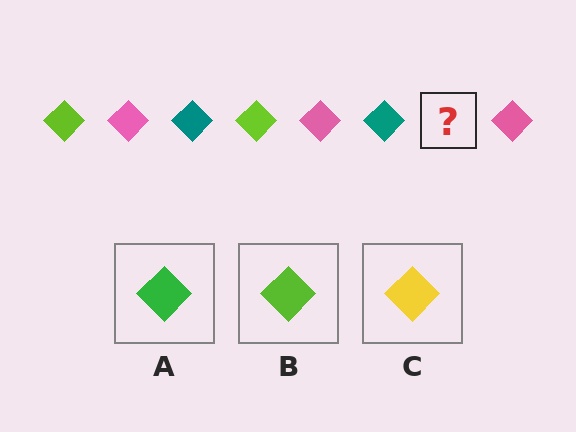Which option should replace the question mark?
Option B.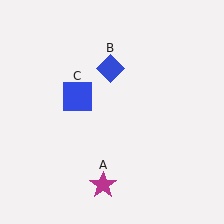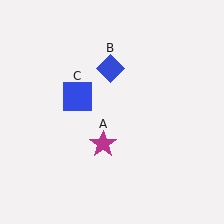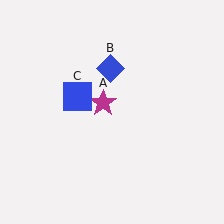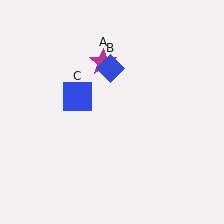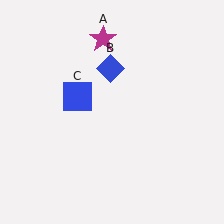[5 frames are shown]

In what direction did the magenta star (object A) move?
The magenta star (object A) moved up.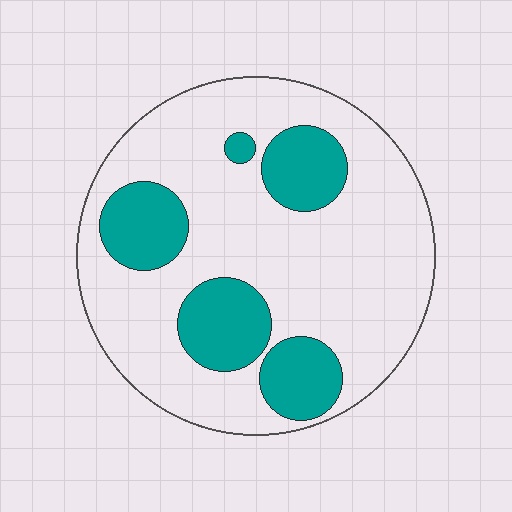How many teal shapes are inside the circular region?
5.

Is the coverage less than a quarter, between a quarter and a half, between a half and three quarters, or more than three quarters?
Between a quarter and a half.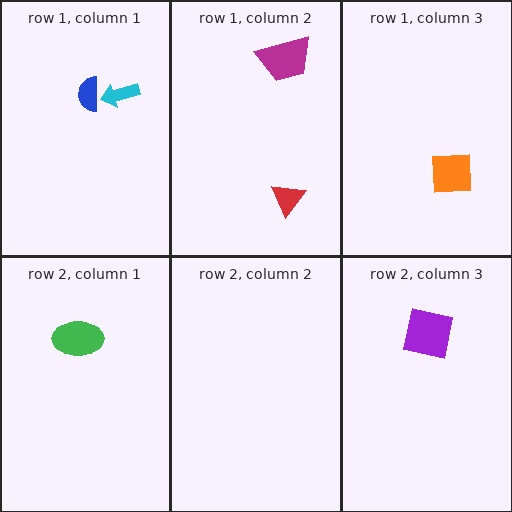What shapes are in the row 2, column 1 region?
The green ellipse.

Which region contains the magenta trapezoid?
The row 1, column 2 region.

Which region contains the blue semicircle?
The row 1, column 1 region.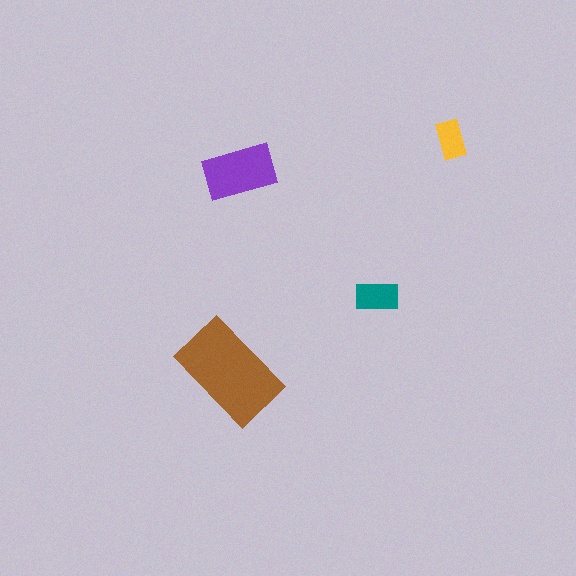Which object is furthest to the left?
The brown rectangle is leftmost.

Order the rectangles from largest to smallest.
the brown one, the purple one, the teal one, the yellow one.